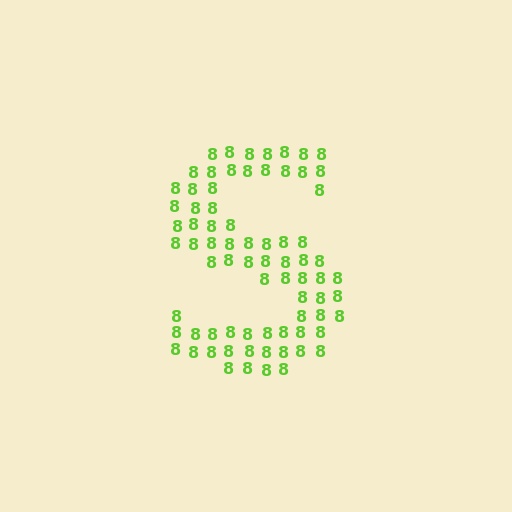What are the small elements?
The small elements are digit 8's.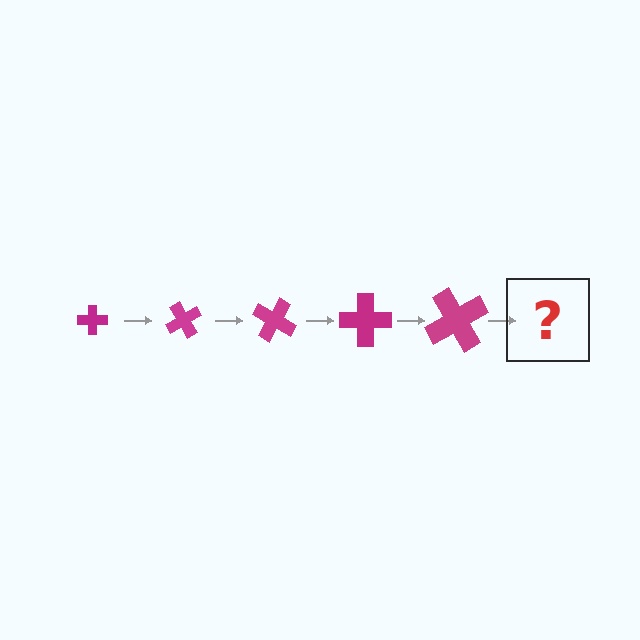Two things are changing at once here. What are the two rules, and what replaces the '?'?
The two rules are that the cross grows larger each step and it rotates 60 degrees each step. The '?' should be a cross, larger than the previous one and rotated 300 degrees from the start.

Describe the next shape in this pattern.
It should be a cross, larger than the previous one and rotated 300 degrees from the start.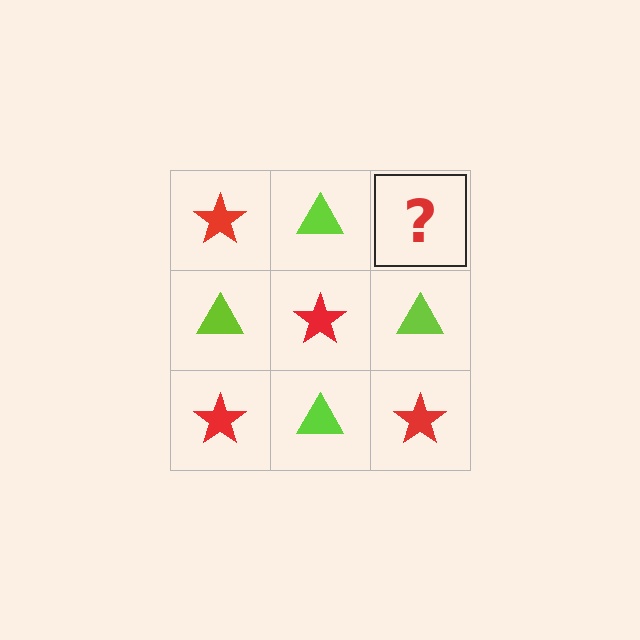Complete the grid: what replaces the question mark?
The question mark should be replaced with a red star.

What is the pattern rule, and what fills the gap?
The rule is that it alternates red star and lime triangle in a checkerboard pattern. The gap should be filled with a red star.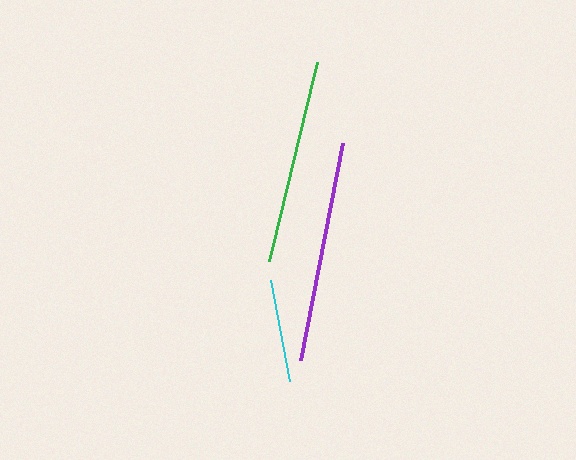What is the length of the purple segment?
The purple segment is approximately 221 pixels long.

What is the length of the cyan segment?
The cyan segment is approximately 103 pixels long.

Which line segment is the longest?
The purple line is the longest at approximately 221 pixels.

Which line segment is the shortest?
The cyan line is the shortest at approximately 103 pixels.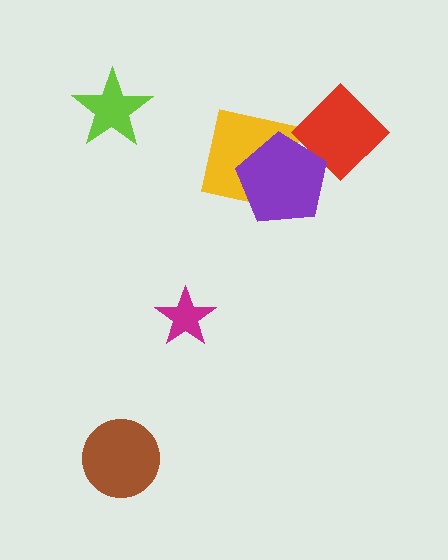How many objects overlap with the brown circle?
0 objects overlap with the brown circle.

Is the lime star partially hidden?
No, no other shape covers it.